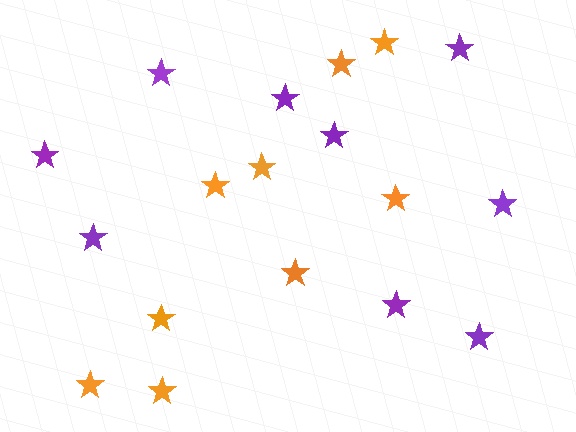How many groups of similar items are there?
There are 2 groups: one group of orange stars (9) and one group of purple stars (9).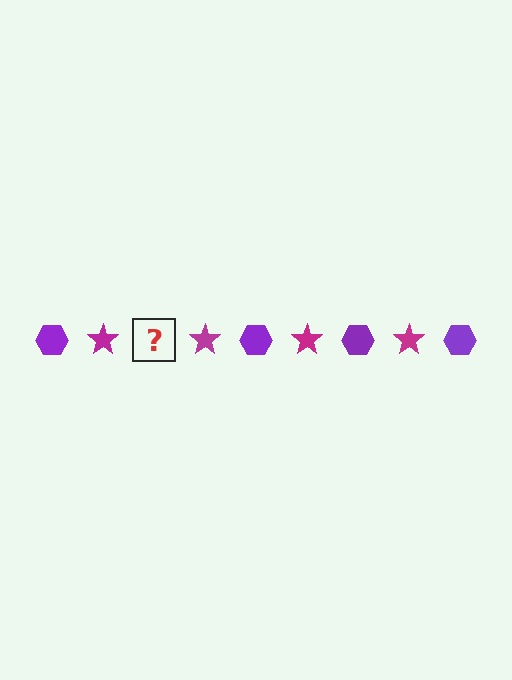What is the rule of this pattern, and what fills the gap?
The rule is that the pattern alternates between purple hexagon and magenta star. The gap should be filled with a purple hexagon.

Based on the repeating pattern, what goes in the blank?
The blank should be a purple hexagon.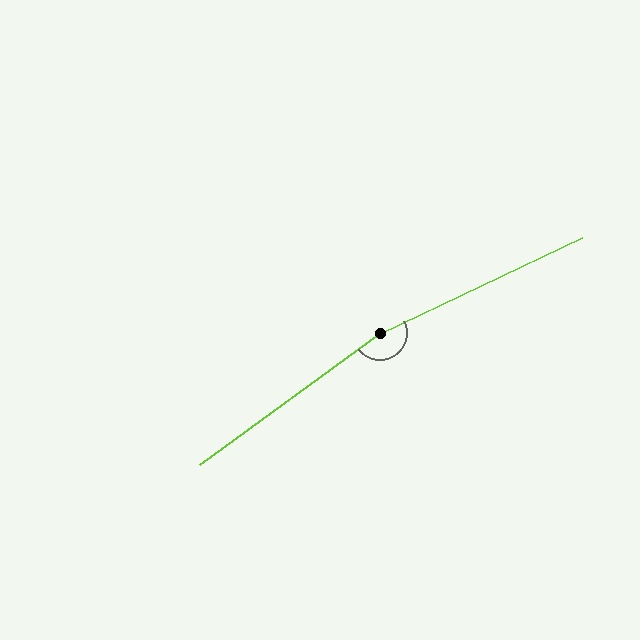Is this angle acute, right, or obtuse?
It is obtuse.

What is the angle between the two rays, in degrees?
Approximately 169 degrees.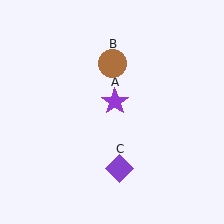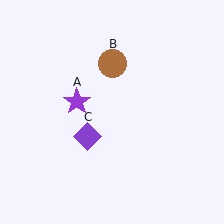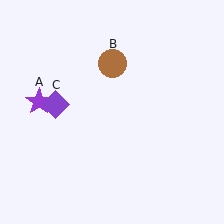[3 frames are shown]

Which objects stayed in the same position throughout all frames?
Brown circle (object B) remained stationary.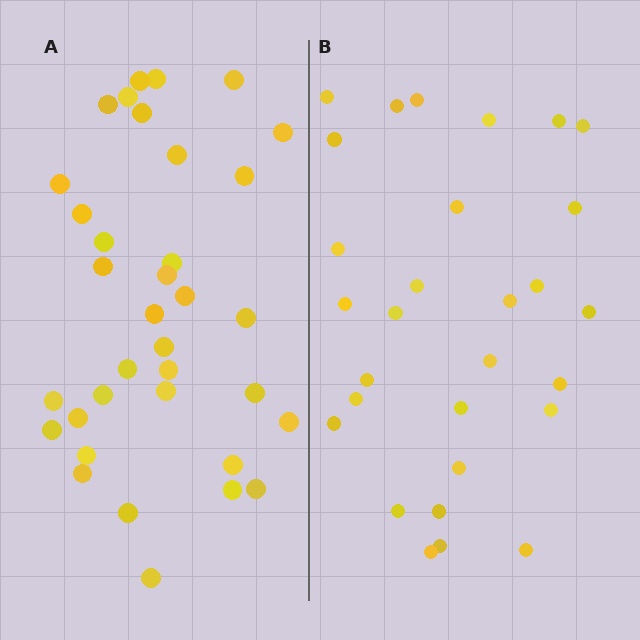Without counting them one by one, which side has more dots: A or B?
Region A (the left region) has more dots.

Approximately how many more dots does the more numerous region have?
Region A has about 6 more dots than region B.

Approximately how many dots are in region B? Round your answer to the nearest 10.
About 30 dots. (The exact count is 29, which rounds to 30.)